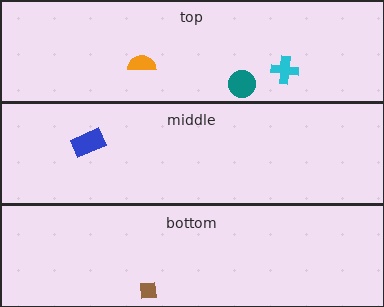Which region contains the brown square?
The bottom region.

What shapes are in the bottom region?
The brown square.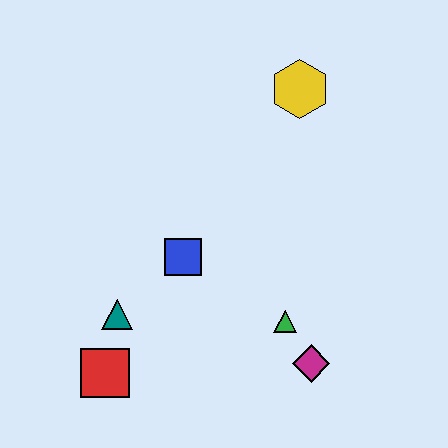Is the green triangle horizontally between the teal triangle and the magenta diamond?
Yes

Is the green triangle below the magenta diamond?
No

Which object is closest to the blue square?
The teal triangle is closest to the blue square.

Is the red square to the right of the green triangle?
No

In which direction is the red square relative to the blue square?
The red square is below the blue square.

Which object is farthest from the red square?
The yellow hexagon is farthest from the red square.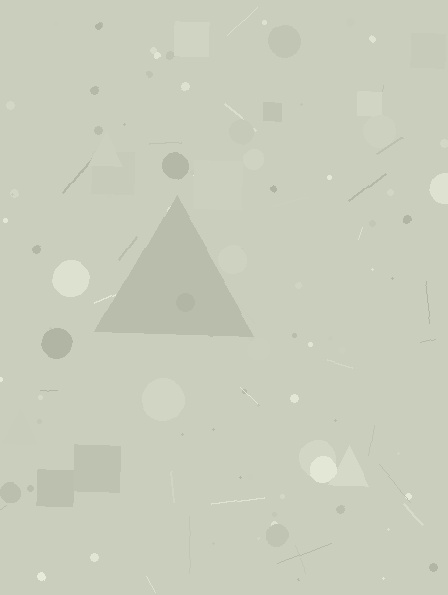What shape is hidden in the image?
A triangle is hidden in the image.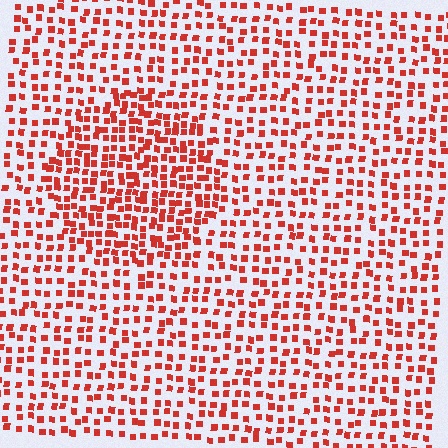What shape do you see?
I see a circle.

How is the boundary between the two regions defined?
The boundary is defined by a change in element density (approximately 1.7x ratio). All elements are the same color, size, and shape.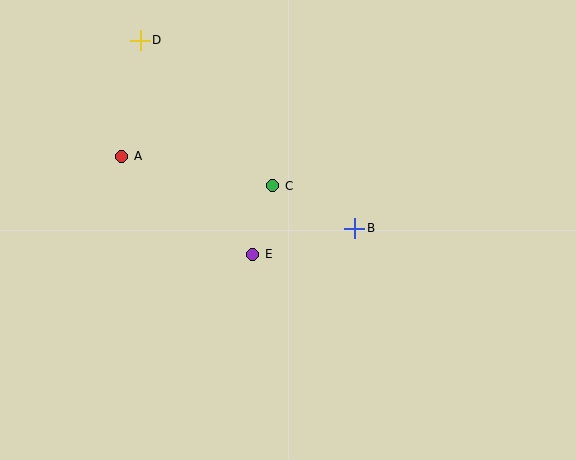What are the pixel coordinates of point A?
Point A is at (122, 156).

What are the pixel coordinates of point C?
Point C is at (273, 186).